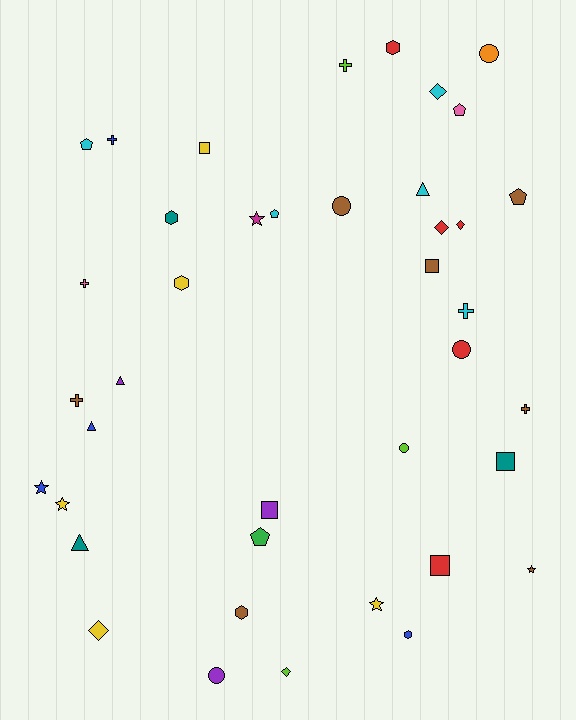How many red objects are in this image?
There are 5 red objects.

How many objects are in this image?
There are 40 objects.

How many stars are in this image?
There are 5 stars.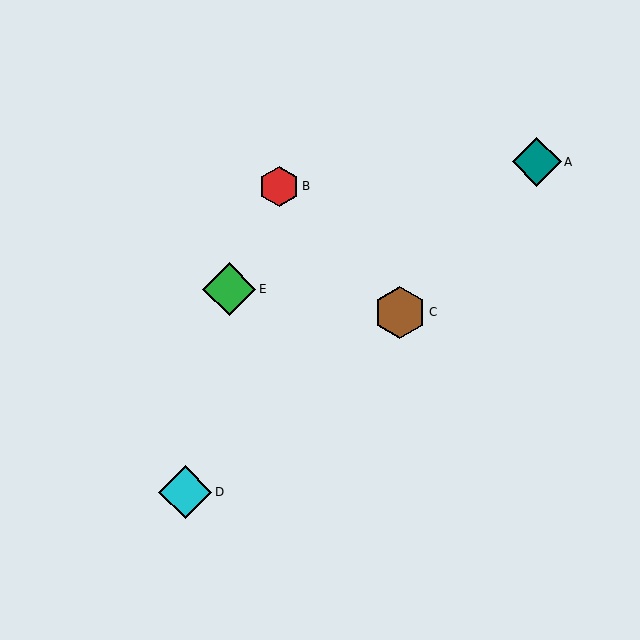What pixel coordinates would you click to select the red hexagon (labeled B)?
Click at (279, 186) to select the red hexagon B.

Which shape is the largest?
The green diamond (labeled E) is the largest.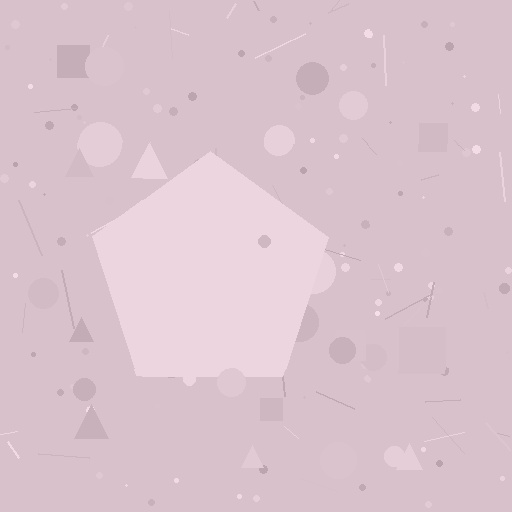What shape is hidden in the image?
A pentagon is hidden in the image.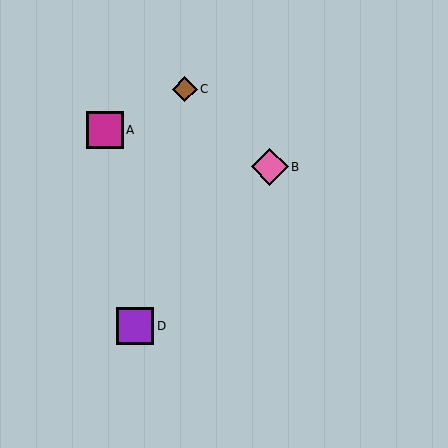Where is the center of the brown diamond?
The center of the brown diamond is at (185, 89).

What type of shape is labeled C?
Shape C is a brown diamond.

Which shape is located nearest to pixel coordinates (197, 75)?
The brown diamond (labeled C) at (185, 89) is nearest to that location.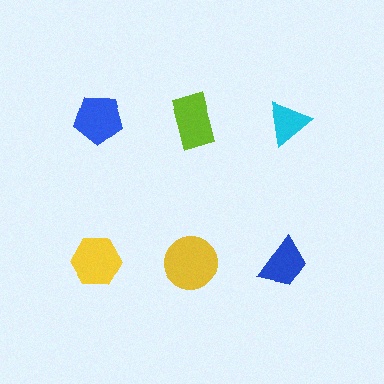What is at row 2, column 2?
A yellow circle.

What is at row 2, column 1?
A yellow hexagon.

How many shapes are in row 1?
3 shapes.